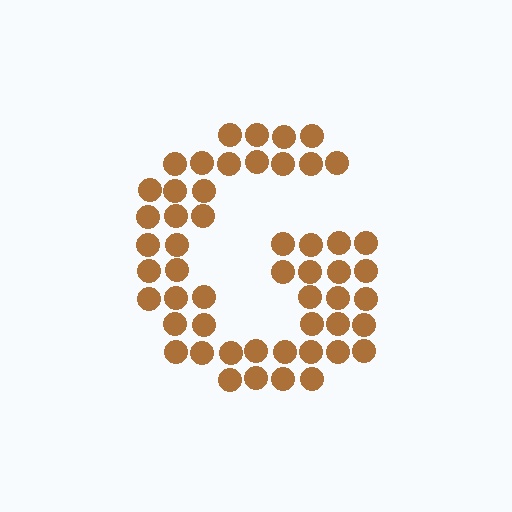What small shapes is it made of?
It is made of small circles.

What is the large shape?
The large shape is the letter G.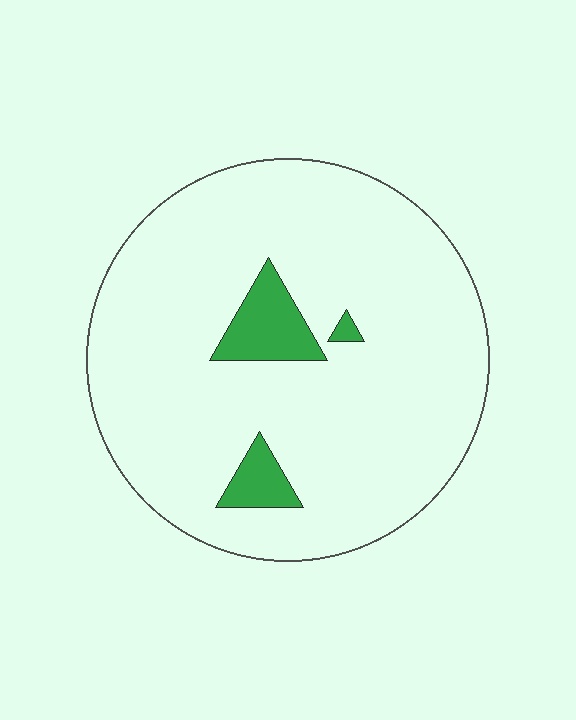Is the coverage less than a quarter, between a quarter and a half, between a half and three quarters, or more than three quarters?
Less than a quarter.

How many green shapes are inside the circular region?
3.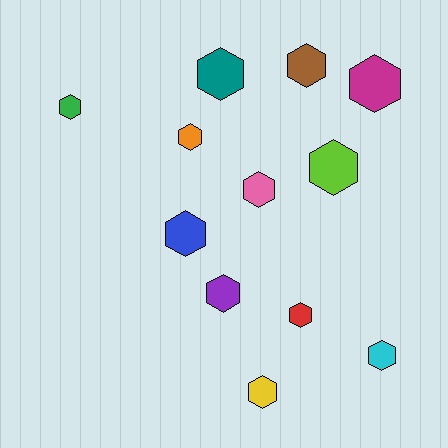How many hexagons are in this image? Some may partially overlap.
There are 12 hexagons.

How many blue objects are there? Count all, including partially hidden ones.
There is 1 blue object.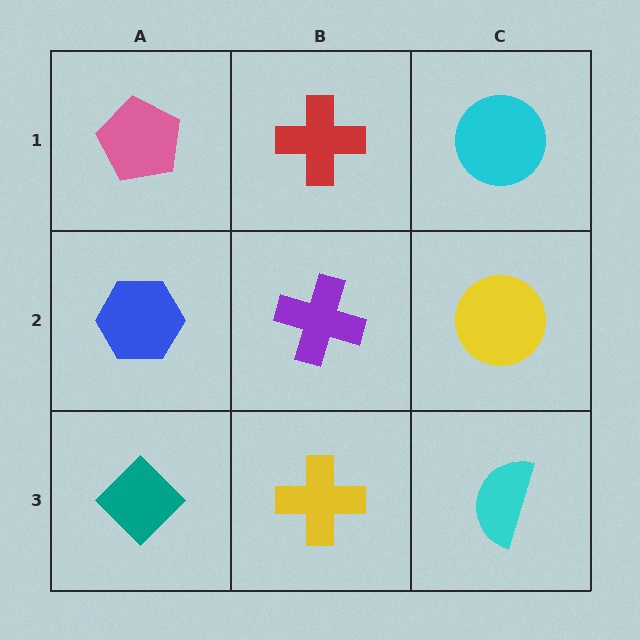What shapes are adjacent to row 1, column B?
A purple cross (row 2, column B), a pink pentagon (row 1, column A), a cyan circle (row 1, column C).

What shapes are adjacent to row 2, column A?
A pink pentagon (row 1, column A), a teal diamond (row 3, column A), a purple cross (row 2, column B).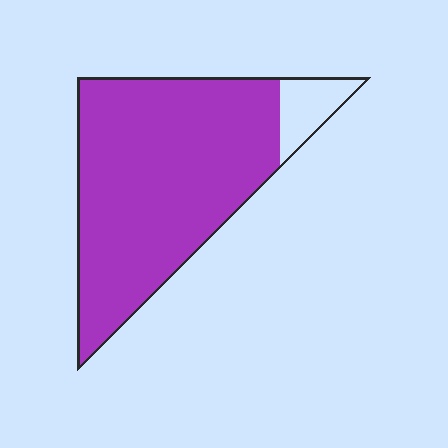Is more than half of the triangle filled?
Yes.